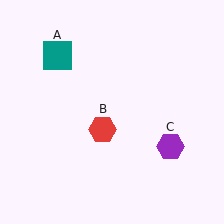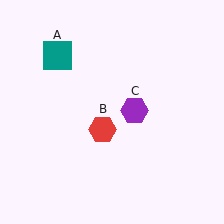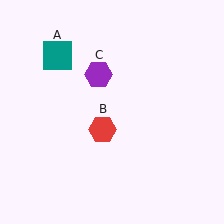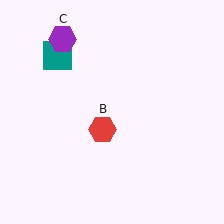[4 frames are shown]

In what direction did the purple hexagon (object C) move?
The purple hexagon (object C) moved up and to the left.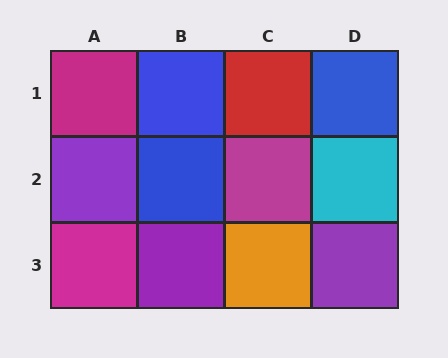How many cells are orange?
1 cell is orange.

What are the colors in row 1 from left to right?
Magenta, blue, red, blue.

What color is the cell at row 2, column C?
Magenta.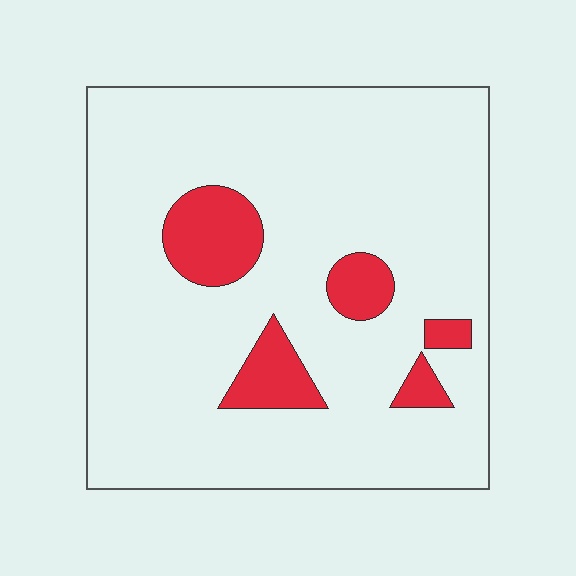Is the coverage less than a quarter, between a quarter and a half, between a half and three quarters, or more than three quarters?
Less than a quarter.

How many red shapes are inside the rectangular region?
5.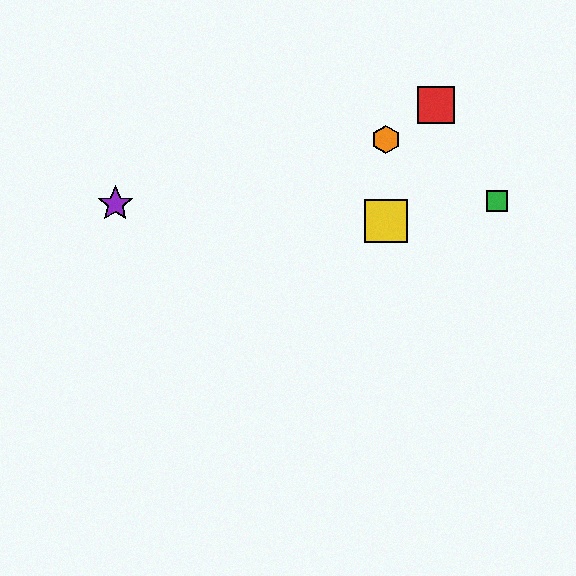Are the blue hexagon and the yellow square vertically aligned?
Yes, both are at x≈386.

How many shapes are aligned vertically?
3 shapes (the blue hexagon, the yellow square, the orange hexagon) are aligned vertically.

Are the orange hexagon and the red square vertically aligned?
No, the orange hexagon is at x≈386 and the red square is at x≈436.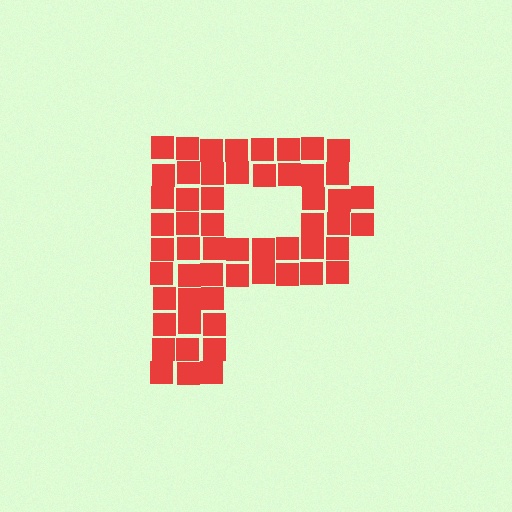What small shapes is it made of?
It is made of small squares.